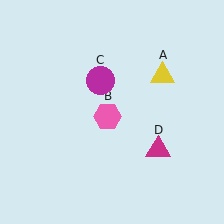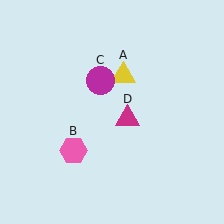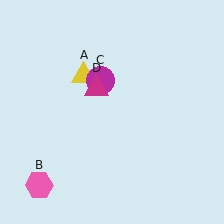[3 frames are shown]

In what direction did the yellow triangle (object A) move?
The yellow triangle (object A) moved left.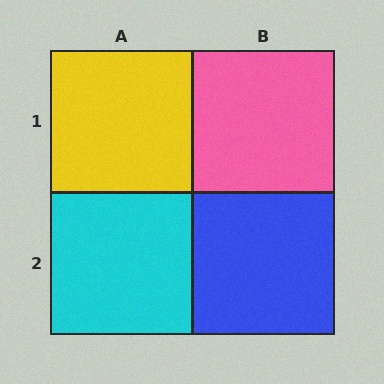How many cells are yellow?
1 cell is yellow.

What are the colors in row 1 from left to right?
Yellow, pink.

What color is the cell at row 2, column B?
Blue.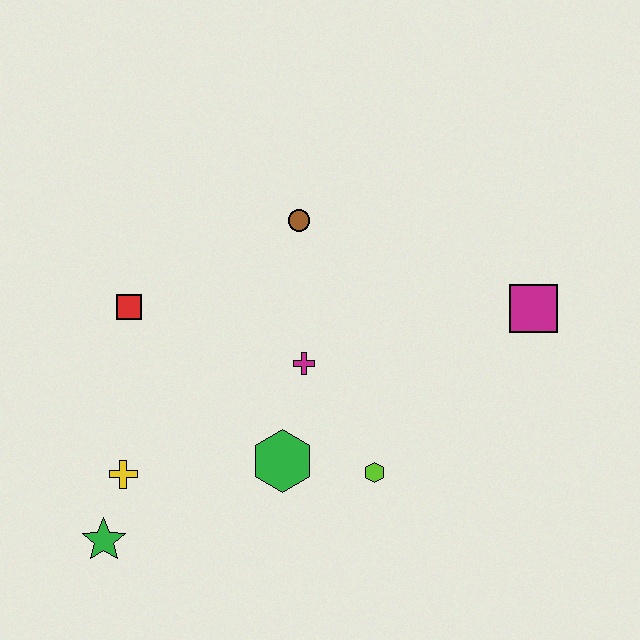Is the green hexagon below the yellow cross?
No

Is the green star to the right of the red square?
No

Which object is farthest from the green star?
The magenta square is farthest from the green star.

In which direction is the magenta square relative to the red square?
The magenta square is to the right of the red square.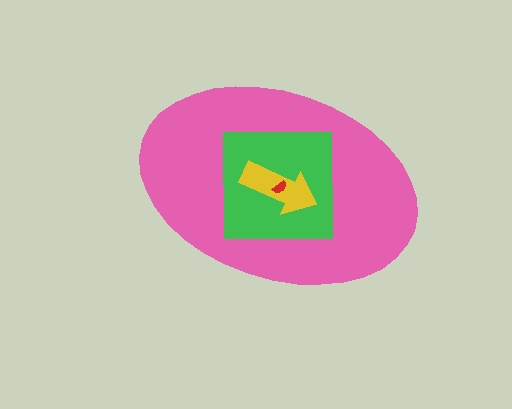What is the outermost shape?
The pink ellipse.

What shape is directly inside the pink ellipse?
The green square.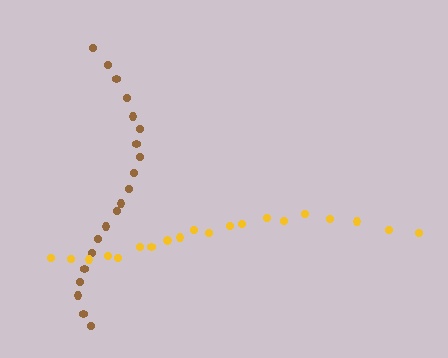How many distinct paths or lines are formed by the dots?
There are 2 distinct paths.